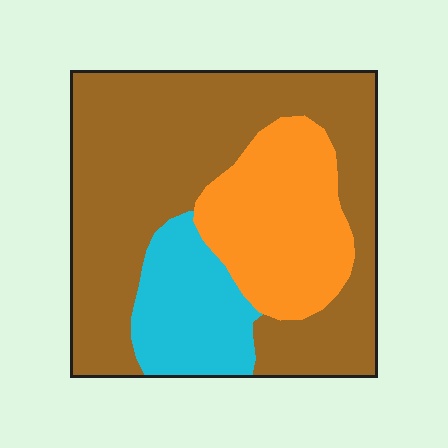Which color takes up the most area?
Brown, at roughly 60%.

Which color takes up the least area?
Cyan, at roughly 15%.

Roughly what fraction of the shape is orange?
Orange takes up about one quarter (1/4) of the shape.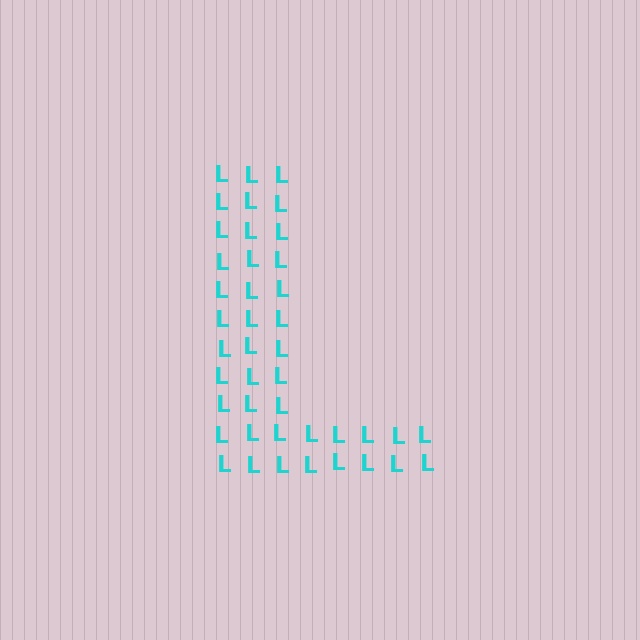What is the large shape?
The large shape is the letter L.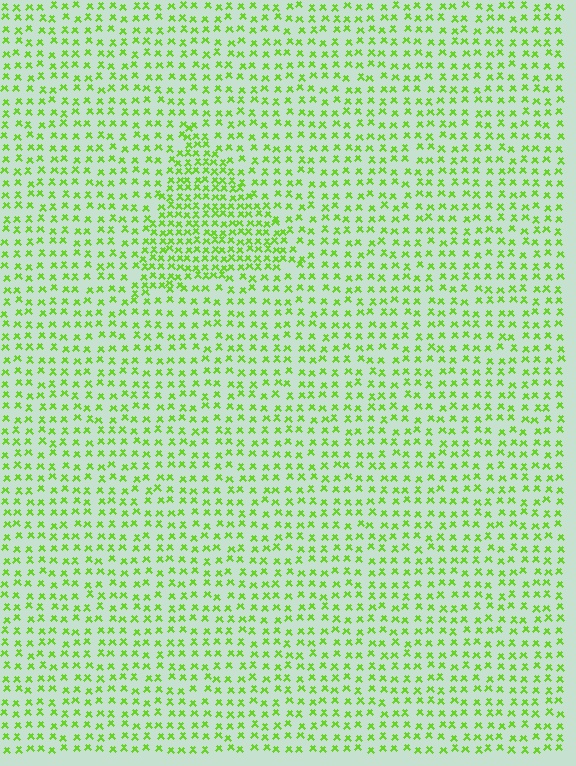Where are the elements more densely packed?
The elements are more densely packed inside the triangle boundary.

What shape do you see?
I see a triangle.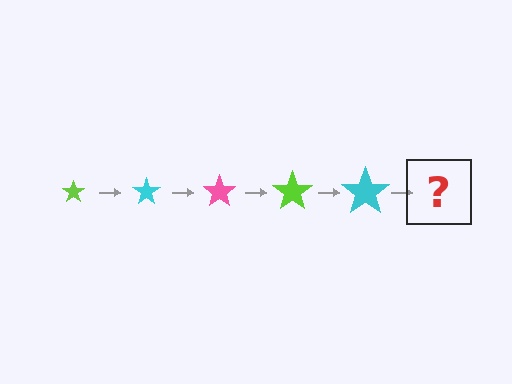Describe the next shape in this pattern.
It should be a pink star, larger than the previous one.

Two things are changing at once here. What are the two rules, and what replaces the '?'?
The two rules are that the star grows larger each step and the color cycles through lime, cyan, and pink. The '?' should be a pink star, larger than the previous one.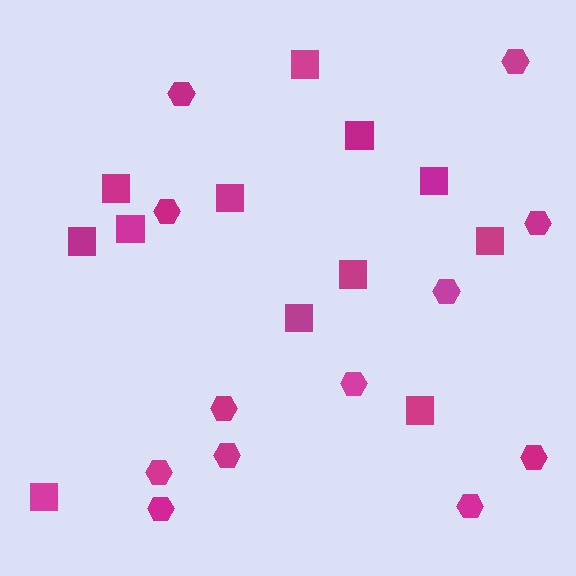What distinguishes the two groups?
There are 2 groups: one group of hexagons (12) and one group of squares (12).